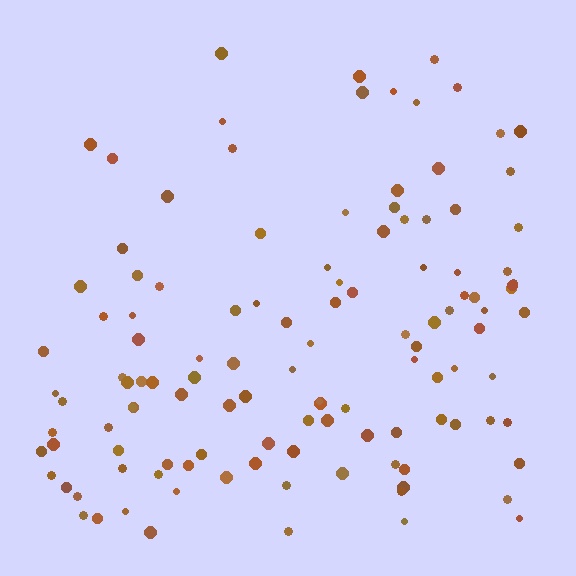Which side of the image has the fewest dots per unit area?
The top.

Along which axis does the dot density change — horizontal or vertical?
Vertical.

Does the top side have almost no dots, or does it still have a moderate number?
Still a moderate number, just noticeably fewer than the bottom.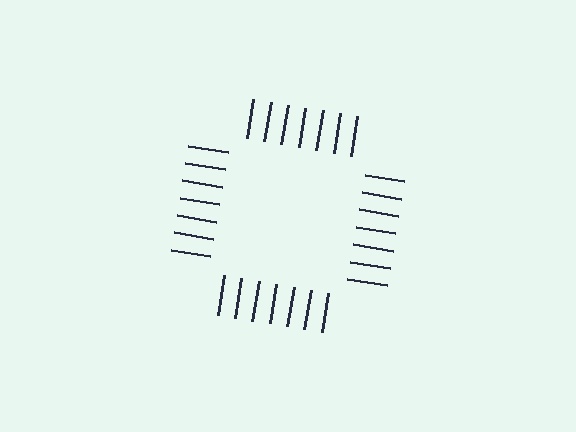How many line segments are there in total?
28 — 7 along each of the 4 edges.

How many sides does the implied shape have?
4 sides — the line-ends trace a square.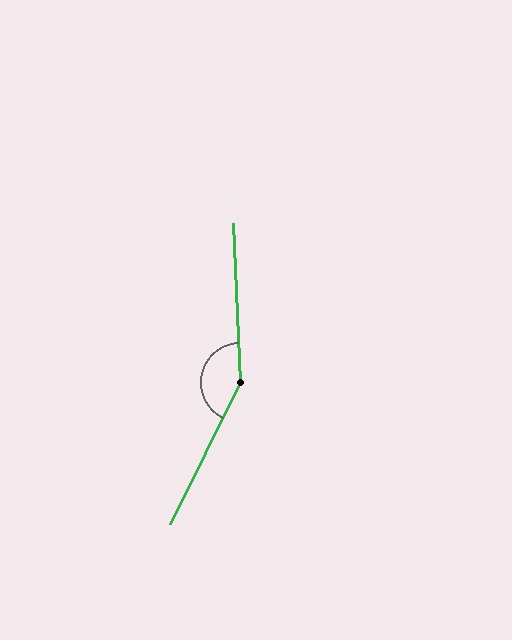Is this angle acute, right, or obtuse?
It is obtuse.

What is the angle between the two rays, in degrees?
Approximately 151 degrees.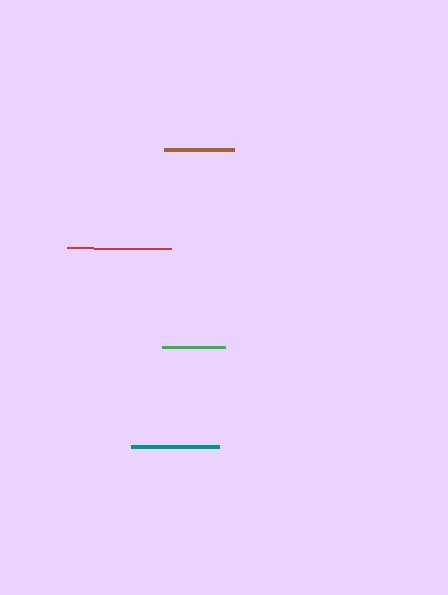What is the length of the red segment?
The red segment is approximately 103 pixels long.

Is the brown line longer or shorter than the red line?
The red line is longer than the brown line.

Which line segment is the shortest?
The green line is the shortest at approximately 63 pixels.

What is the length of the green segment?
The green segment is approximately 63 pixels long.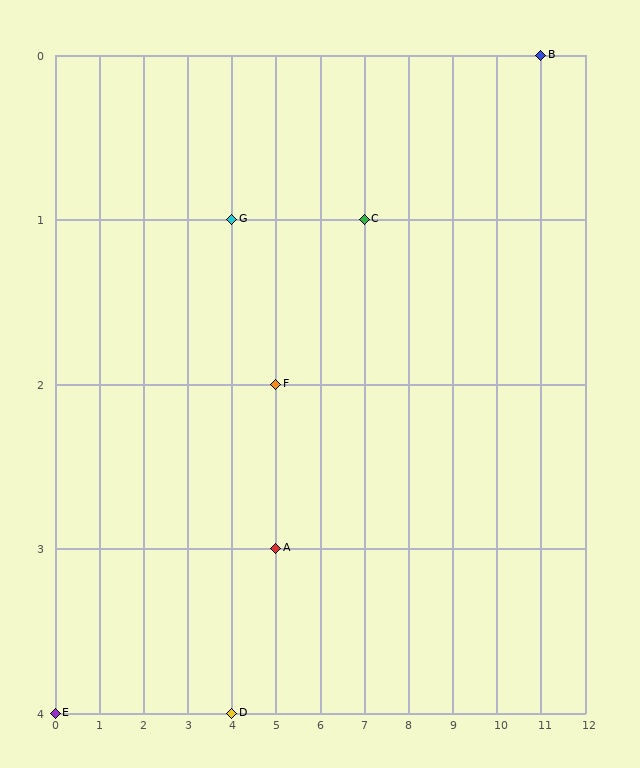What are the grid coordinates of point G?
Point G is at grid coordinates (4, 1).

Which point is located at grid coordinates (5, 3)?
Point A is at (5, 3).